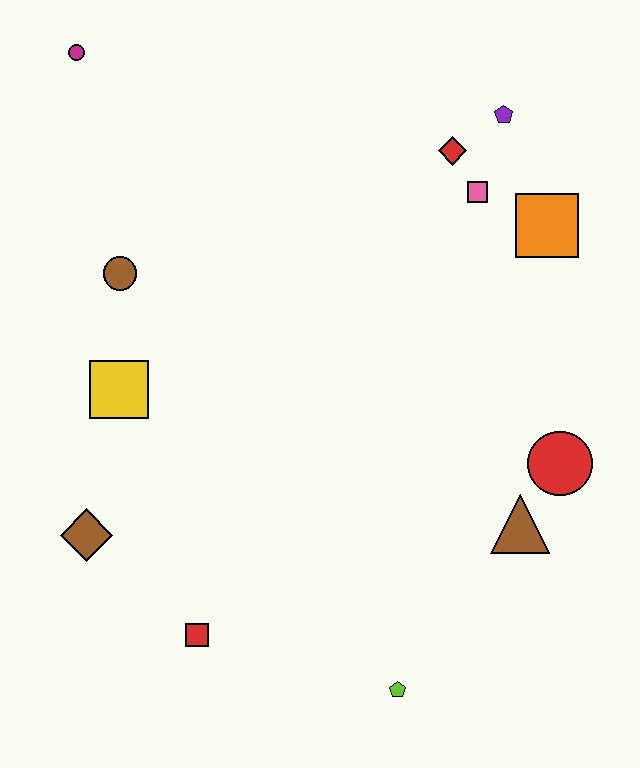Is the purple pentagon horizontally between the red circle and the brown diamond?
Yes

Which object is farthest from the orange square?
The brown diamond is farthest from the orange square.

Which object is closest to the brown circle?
The yellow square is closest to the brown circle.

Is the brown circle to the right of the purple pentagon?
No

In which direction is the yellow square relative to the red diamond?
The yellow square is to the left of the red diamond.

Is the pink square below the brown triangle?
No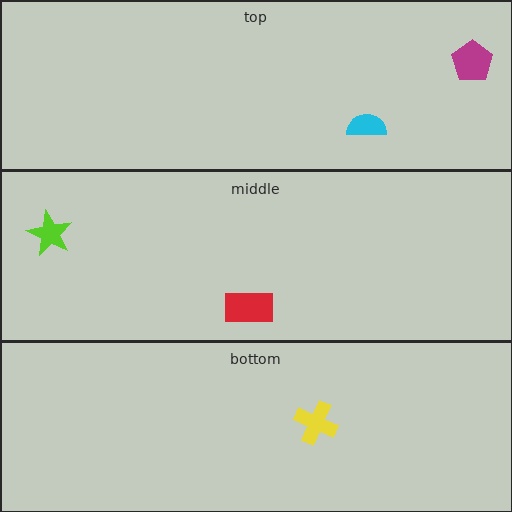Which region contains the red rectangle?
The middle region.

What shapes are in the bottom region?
The yellow cross.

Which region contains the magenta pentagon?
The top region.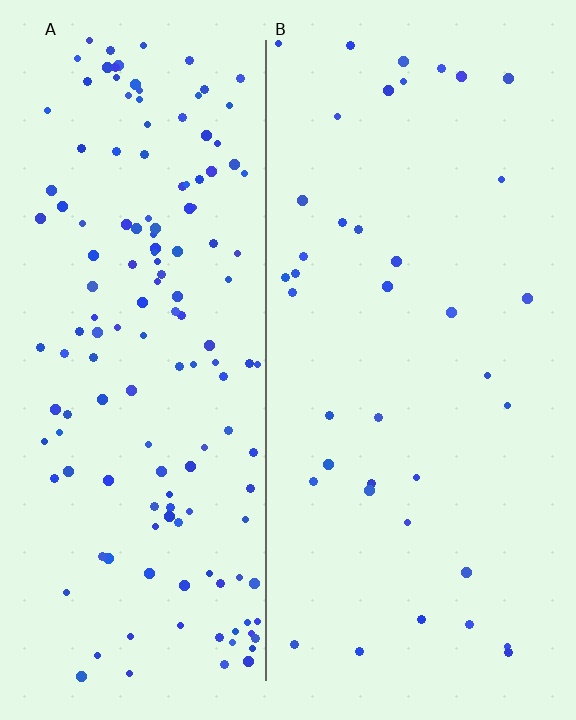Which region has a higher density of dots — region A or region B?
A (the left).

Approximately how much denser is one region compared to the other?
Approximately 3.9× — region A over region B.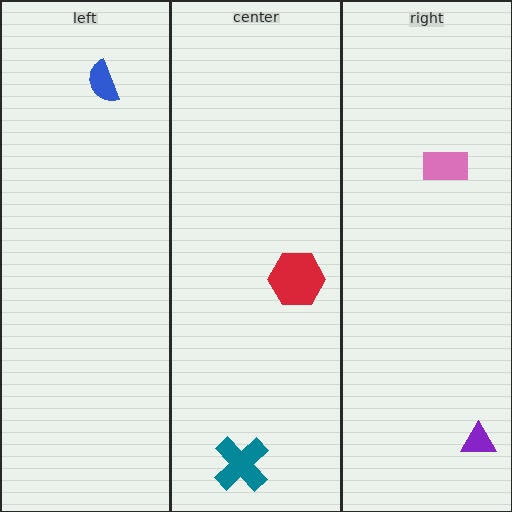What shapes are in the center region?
The teal cross, the red hexagon.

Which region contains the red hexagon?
The center region.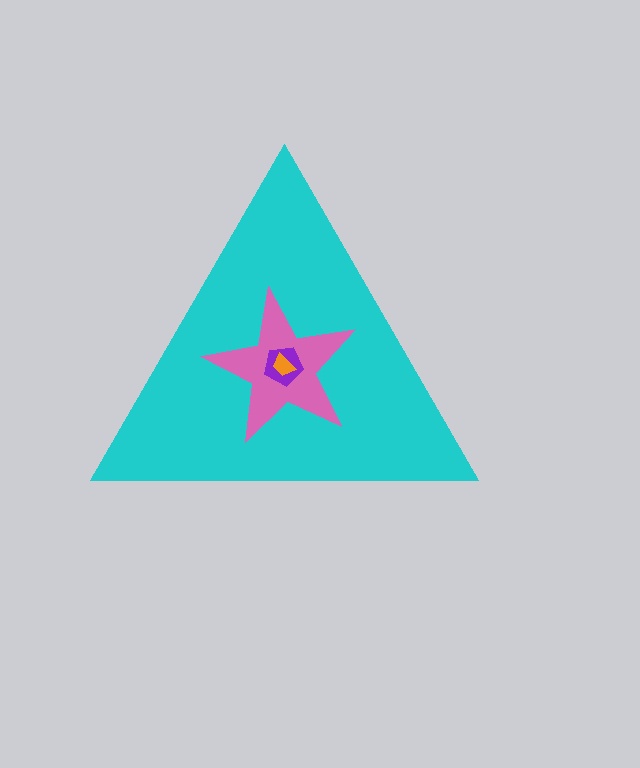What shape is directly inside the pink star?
The purple pentagon.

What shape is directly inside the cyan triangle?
The pink star.